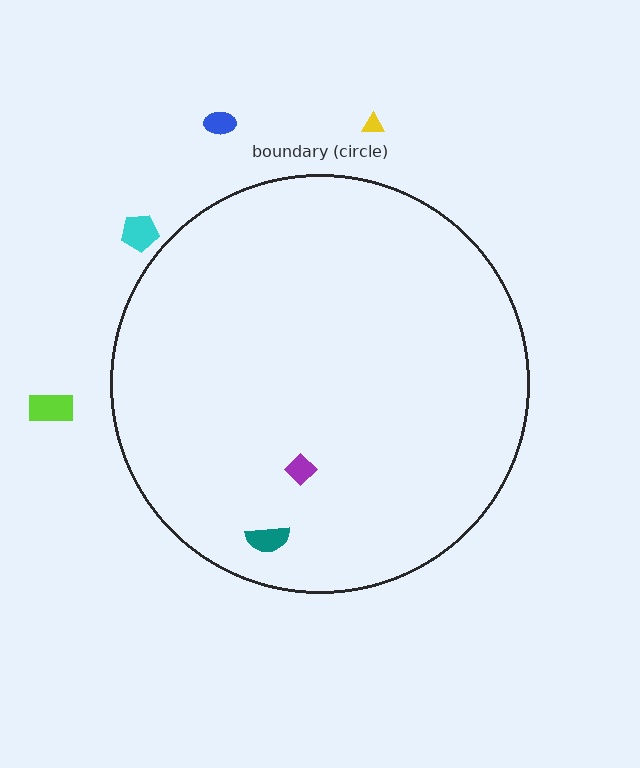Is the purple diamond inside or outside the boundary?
Inside.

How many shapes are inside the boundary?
2 inside, 4 outside.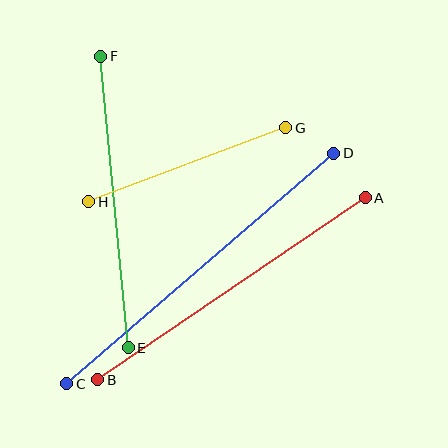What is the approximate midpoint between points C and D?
The midpoint is at approximately (200, 269) pixels.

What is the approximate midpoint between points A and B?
The midpoint is at approximately (231, 289) pixels.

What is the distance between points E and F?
The distance is approximately 293 pixels.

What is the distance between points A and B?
The distance is approximately 323 pixels.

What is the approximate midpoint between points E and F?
The midpoint is at approximately (115, 202) pixels.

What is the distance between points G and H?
The distance is approximately 211 pixels.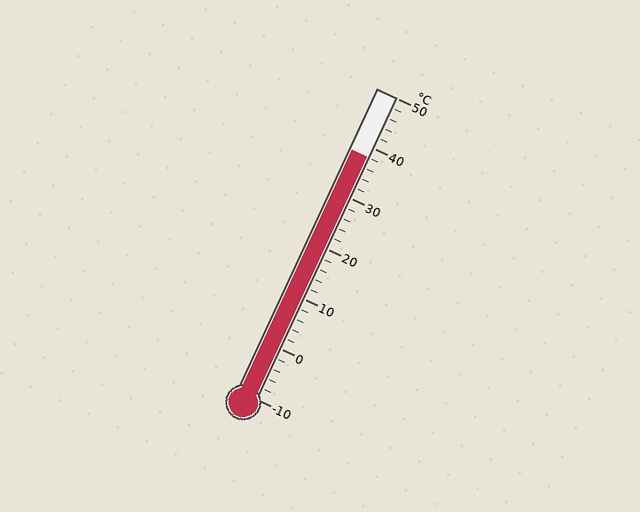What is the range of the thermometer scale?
The thermometer scale ranges from -10°C to 50°C.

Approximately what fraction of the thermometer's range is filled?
The thermometer is filled to approximately 80% of its range.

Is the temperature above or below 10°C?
The temperature is above 10°C.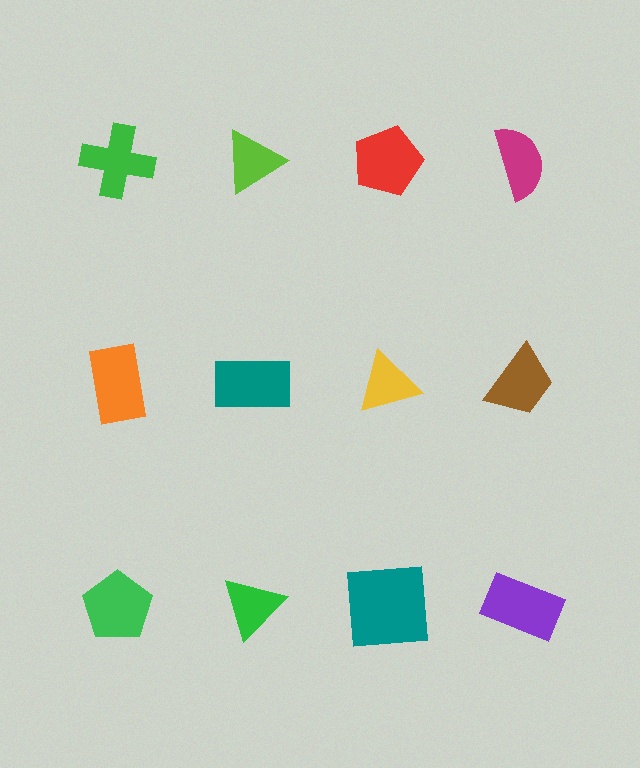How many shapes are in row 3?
4 shapes.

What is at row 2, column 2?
A teal rectangle.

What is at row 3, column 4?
A purple rectangle.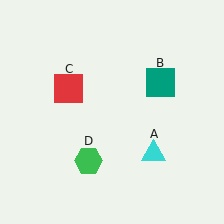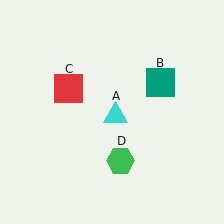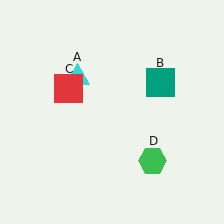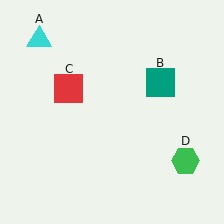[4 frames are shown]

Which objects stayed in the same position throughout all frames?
Teal square (object B) and red square (object C) remained stationary.